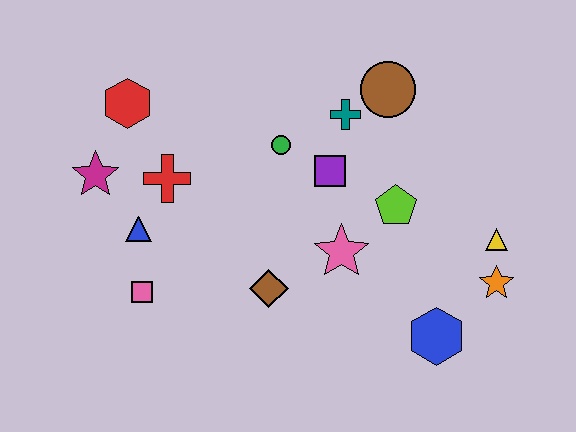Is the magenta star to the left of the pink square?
Yes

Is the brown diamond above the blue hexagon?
Yes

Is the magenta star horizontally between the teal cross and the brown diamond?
No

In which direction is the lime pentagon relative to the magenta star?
The lime pentagon is to the right of the magenta star.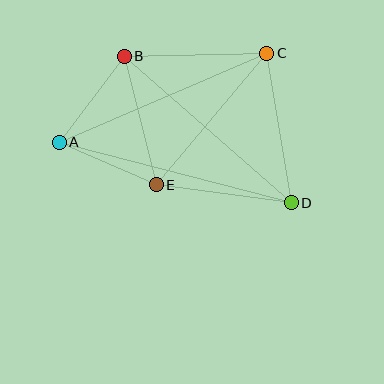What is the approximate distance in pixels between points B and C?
The distance between B and C is approximately 143 pixels.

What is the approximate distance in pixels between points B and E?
The distance between B and E is approximately 133 pixels.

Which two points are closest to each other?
Points A and E are closest to each other.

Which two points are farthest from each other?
Points A and D are farthest from each other.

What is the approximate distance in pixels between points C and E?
The distance between C and E is approximately 172 pixels.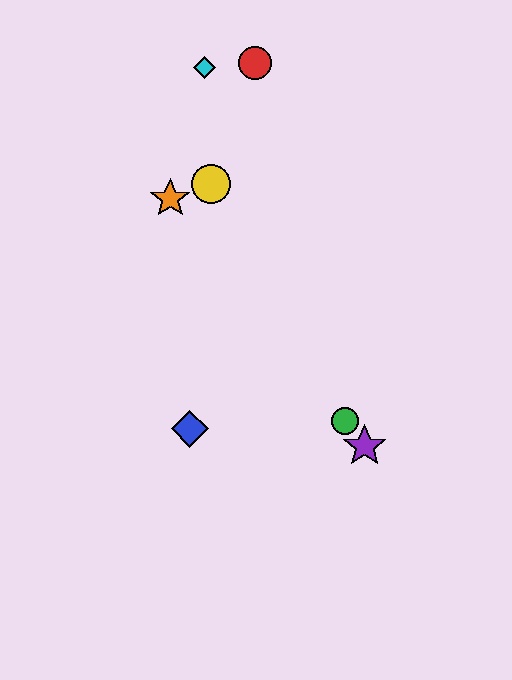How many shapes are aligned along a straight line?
3 shapes (the green circle, the purple star, the orange star) are aligned along a straight line.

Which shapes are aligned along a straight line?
The green circle, the purple star, the orange star are aligned along a straight line.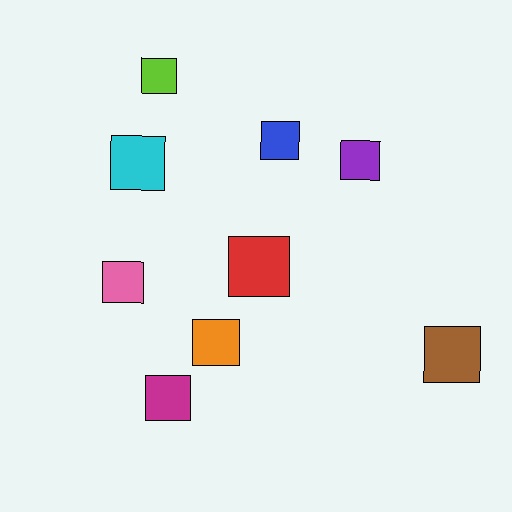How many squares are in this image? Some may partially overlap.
There are 9 squares.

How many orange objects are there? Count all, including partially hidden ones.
There is 1 orange object.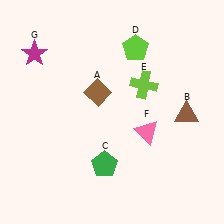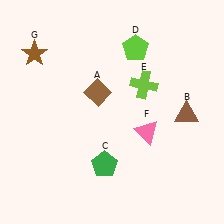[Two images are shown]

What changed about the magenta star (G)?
In Image 1, G is magenta. In Image 2, it changed to brown.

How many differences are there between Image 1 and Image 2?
There is 1 difference between the two images.